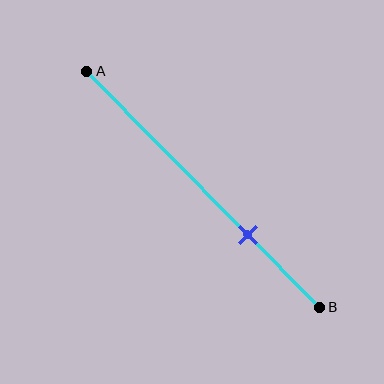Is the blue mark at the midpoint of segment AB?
No, the mark is at about 70% from A, not at the 50% midpoint.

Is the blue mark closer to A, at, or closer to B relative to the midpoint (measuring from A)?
The blue mark is closer to point B than the midpoint of segment AB.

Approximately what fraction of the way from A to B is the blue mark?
The blue mark is approximately 70% of the way from A to B.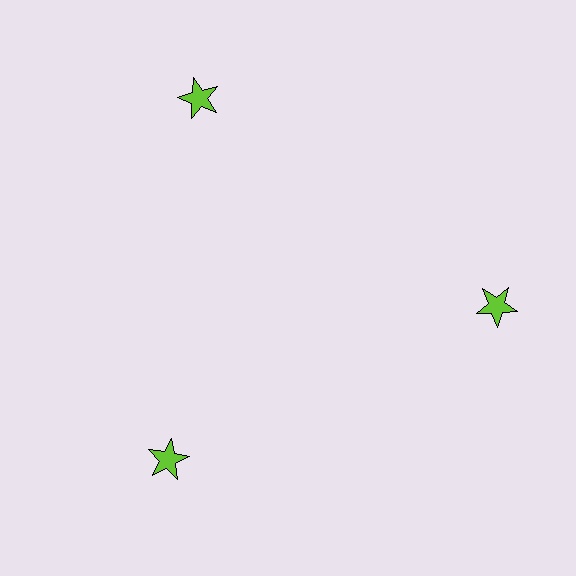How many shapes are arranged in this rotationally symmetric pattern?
There are 3 shapes, arranged in 3 groups of 1.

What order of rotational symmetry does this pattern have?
This pattern has 3-fold rotational symmetry.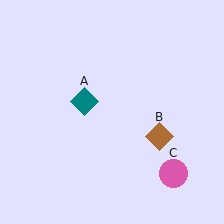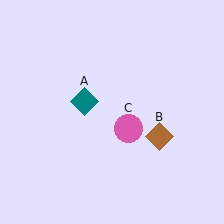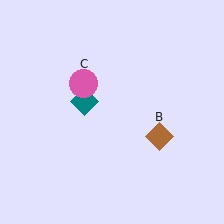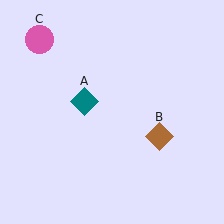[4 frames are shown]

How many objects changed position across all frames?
1 object changed position: pink circle (object C).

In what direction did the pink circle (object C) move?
The pink circle (object C) moved up and to the left.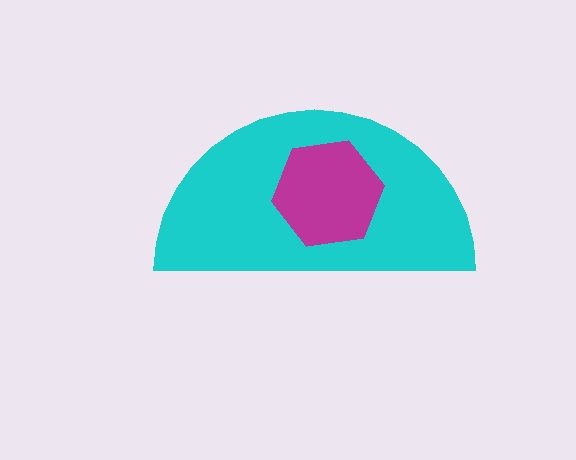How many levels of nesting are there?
2.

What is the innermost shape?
The magenta hexagon.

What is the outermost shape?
The cyan semicircle.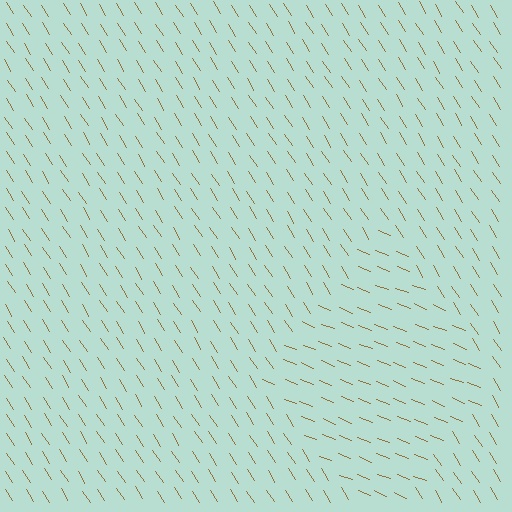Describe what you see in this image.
The image is filled with small brown line segments. A diamond region in the image has lines oriented differently from the surrounding lines, creating a visible texture boundary.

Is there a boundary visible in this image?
Yes, there is a texture boundary formed by a change in line orientation.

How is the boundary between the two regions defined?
The boundary is defined purely by a change in line orientation (approximately 36 degrees difference). All lines are the same color and thickness.